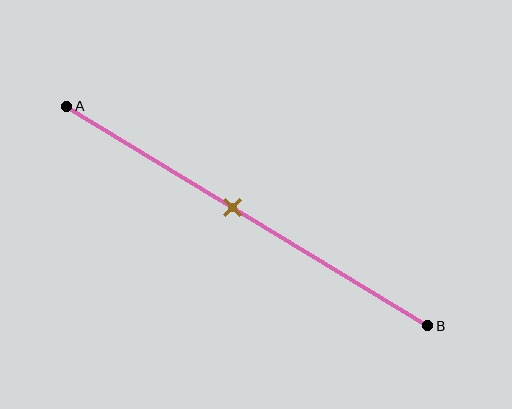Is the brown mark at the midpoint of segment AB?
No, the mark is at about 45% from A, not at the 50% midpoint.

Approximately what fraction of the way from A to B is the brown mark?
The brown mark is approximately 45% of the way from A to B.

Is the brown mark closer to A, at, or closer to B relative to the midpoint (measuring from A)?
The brown mark is closer to point A than the midpoint of segment AB.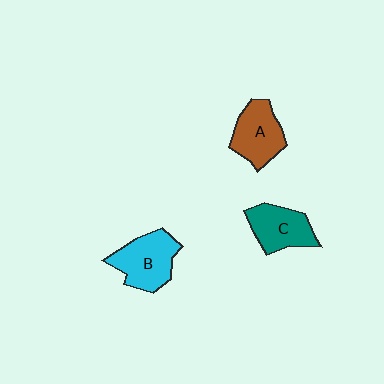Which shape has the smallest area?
Shape C (teal).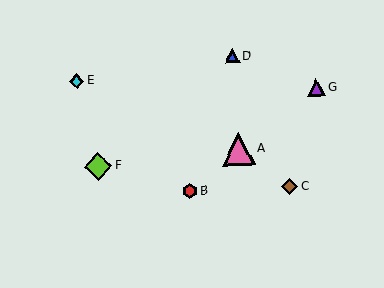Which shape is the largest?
The pink triangle (labeled A) is the largest.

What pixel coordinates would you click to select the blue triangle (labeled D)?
Click at (232, 56) to select the blue triangle D.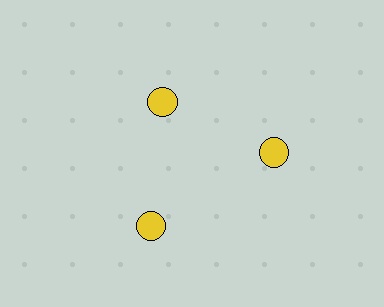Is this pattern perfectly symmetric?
No. The 3 yellow circles are arranged in a ring, but one element near the 11 o'clock position is pulled inward toward the center, breaking the 3-fold rotational symmetry.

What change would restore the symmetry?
The symmetry would be restored by moving it outward, back onto the ring so that all 3 circles sit at equal angles and equal distance from the center.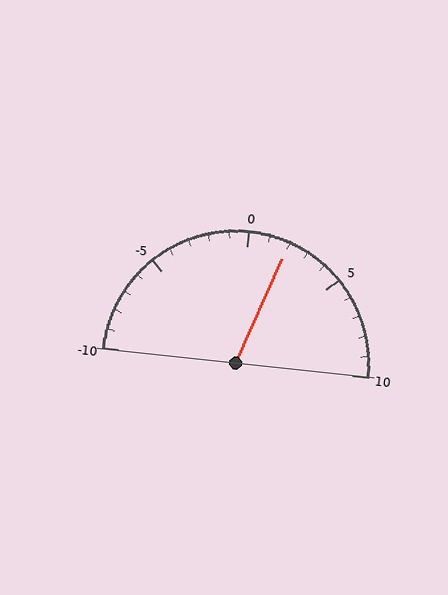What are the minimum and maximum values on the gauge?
The gauge ranges from -10 to 10.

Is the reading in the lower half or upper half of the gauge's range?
The reading is in the upper half of the range (-10 to 10).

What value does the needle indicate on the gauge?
The needle indicates approximately 2.